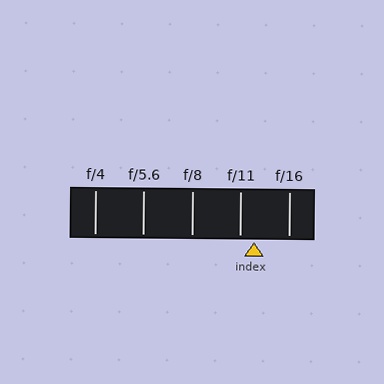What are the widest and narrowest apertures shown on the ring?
The widest aperture shown is f/4 and the narrowest is f/16.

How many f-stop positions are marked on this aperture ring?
There are 5 f-stop positions marked.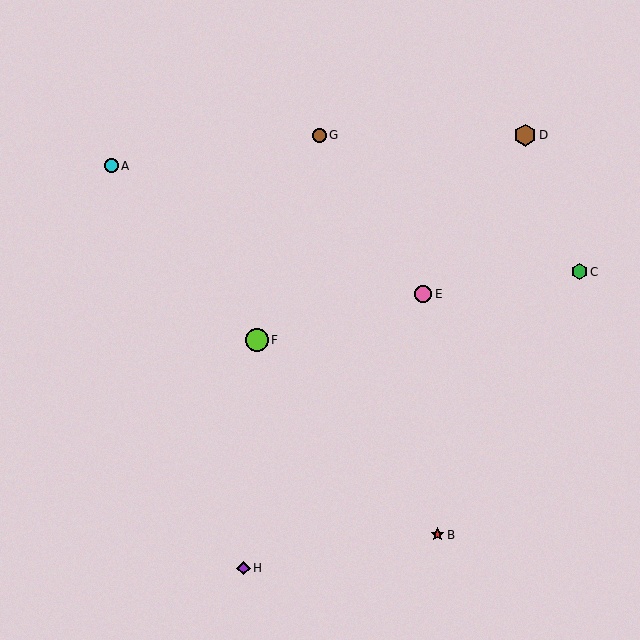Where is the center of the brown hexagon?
The center of the brown hexagon is at (525, 135).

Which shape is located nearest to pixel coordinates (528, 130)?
The brown hexagon (labeled D) at (525, 135) is nearest to that location.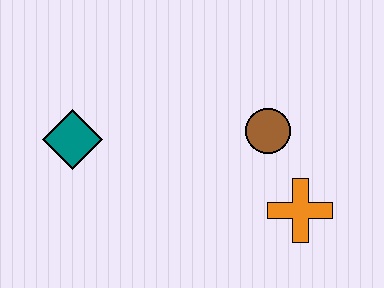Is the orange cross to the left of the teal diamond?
No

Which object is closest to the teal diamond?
The brown circle is closest to the teal diamond.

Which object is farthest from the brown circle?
The teal diamond is farthest from the brown circle.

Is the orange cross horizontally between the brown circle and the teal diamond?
No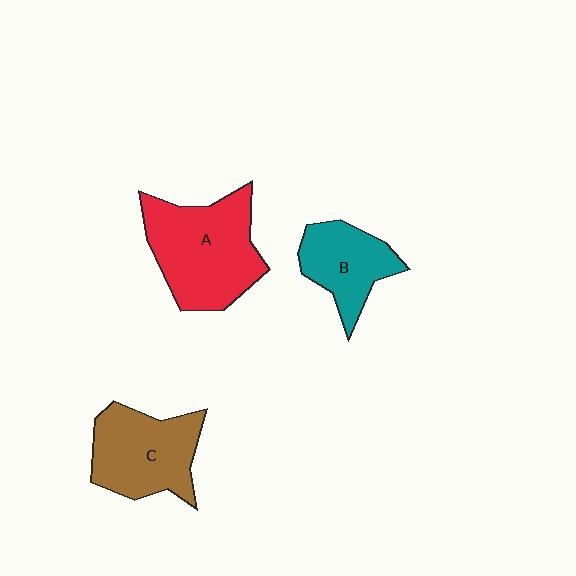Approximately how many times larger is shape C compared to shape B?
Approximately 1.3 times.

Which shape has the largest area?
Shape A (red).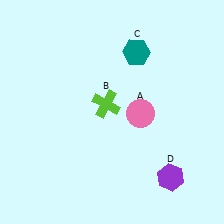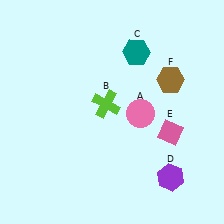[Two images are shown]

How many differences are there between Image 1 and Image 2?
There are 2 differences between the two images.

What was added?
A pink diamond (E), a brown hexagon (F) were added in Image 2.